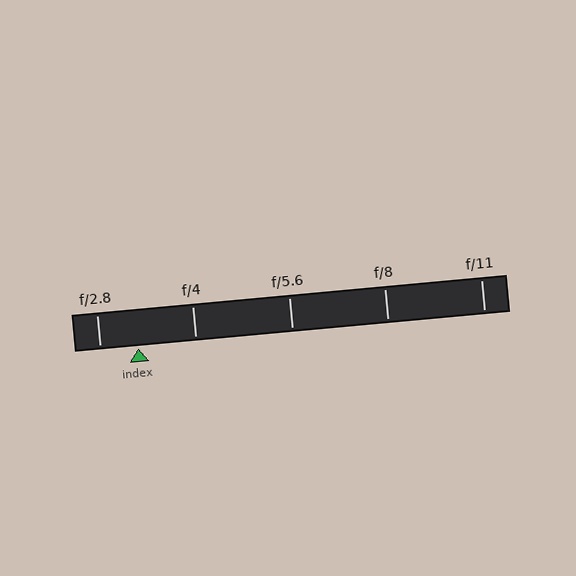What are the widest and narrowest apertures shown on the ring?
The widest aperture shown is f/2.8 and the narrowest is f/11.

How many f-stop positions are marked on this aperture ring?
There are 5 f-stop positions marked.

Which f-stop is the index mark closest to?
The index mark is closest to f/2.8.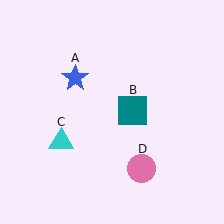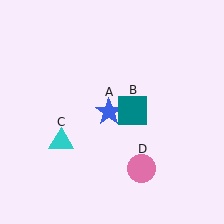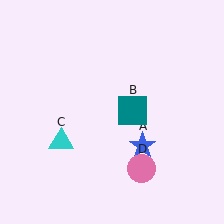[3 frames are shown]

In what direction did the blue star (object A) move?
The blue star (object A) moved down and to the right.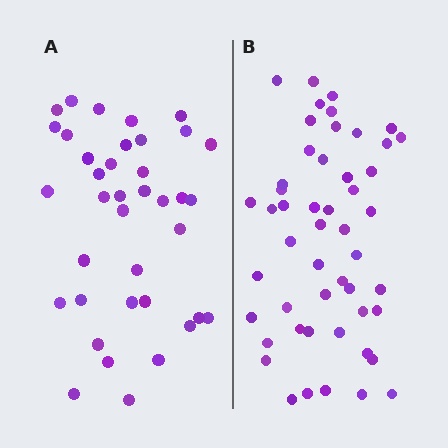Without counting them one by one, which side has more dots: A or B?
Region B (the right region) has more dots.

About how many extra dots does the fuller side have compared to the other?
Region B has roughly 12 or so more dots than region A.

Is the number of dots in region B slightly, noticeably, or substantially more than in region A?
Region B has noticeably more, but not dramatically so. The ratio is roughly 1.3 to 1.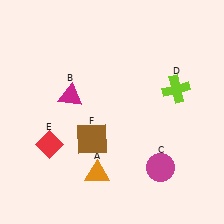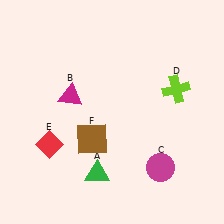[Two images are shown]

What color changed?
The triangle (A) changed from orange in Image 1 to green in Image 2.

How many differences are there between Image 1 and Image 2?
There is 1 difference between the two images.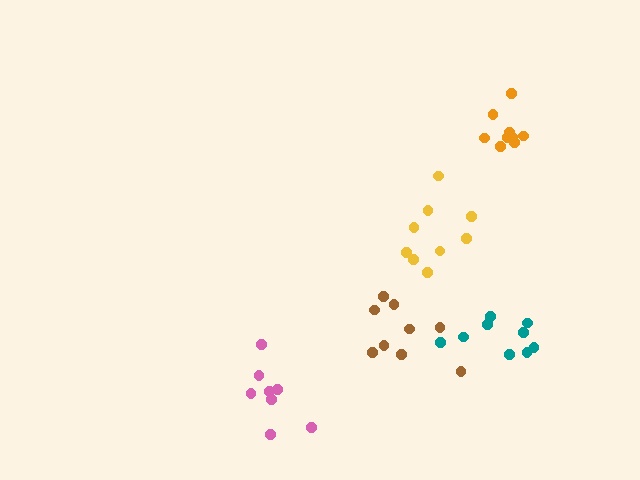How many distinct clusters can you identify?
There are 5 distinct clusters.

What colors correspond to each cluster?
The clusters are colored: pink, yellow, brown, orange, teal.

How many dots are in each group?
Group 1: 8 dots, Group 2: 9 dots, Group 3: 9 dots, Group 4: 9 dots, Group 5: 9 dots (44 total).